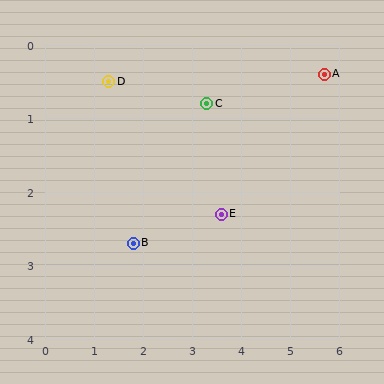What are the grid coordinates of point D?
Point D is at approximately (1.3, 0.5).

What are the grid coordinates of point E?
Point E is at approximately (3.6, 2.3).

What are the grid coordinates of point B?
Point B is at approximately (1.8, 2.7).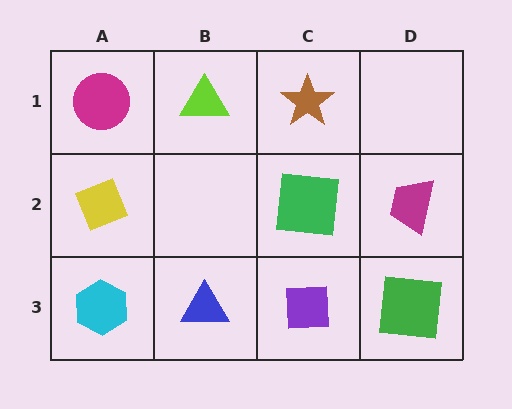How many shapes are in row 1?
3 shapes.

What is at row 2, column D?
A magenta trapezoid.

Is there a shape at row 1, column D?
No, that cell is empty.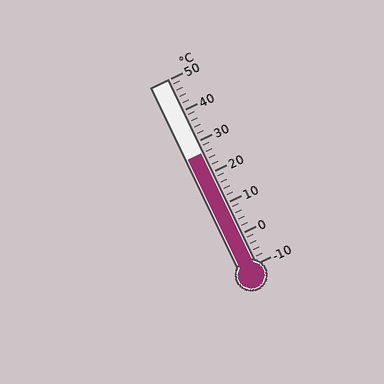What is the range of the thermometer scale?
The thermometer scale ranges from -10°C to 50°C.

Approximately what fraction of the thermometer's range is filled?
The thermometer is filled to approximately 60% of its range.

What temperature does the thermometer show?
The thermometer shows approximately 26°C.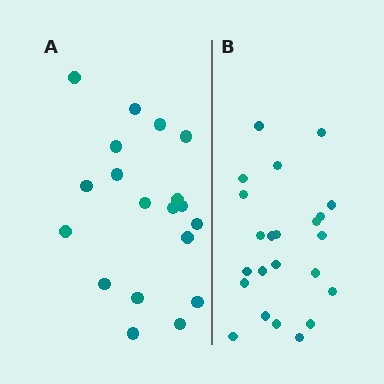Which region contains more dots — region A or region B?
Region B (the right region) has more dots.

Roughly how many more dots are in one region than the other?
Region B has about 4 more dots than region A.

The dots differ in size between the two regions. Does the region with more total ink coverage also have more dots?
No. Region A has more total ink coverage because its dots are larger, but region B actually contains more individual dots. Total area can be misleading — the number of items is what matters here.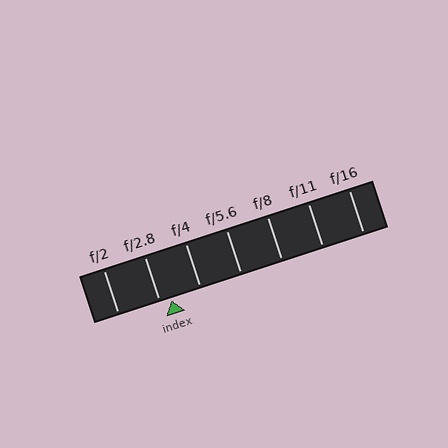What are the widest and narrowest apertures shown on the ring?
The widest aperture shown is f/2 and the narrowest is f/16.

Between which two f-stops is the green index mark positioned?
The index mark is between f/2.8 and f/4.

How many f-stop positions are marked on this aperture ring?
There are 7 f-stop positions marked.